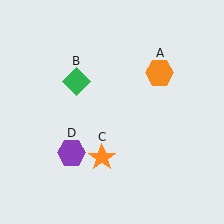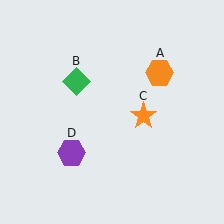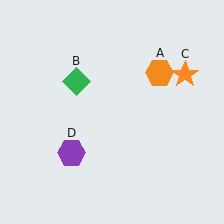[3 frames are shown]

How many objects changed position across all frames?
1 object changed position: orange star (object C).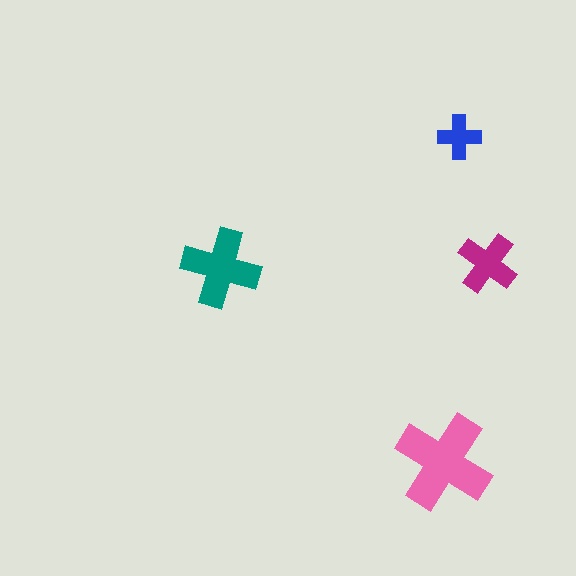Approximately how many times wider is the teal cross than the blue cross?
About 2 times wider.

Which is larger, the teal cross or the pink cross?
The pink one.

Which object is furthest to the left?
The teal cross is leftmost.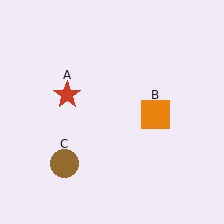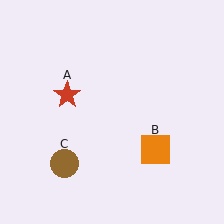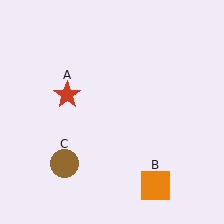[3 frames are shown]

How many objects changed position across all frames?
1 object changed position: orange square (object B).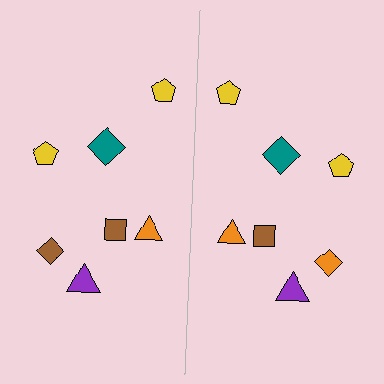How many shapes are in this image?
There are 14 shapes in this image.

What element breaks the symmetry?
The orange diamond on the right side breaks the symmetry — its mirror counterpart is brown.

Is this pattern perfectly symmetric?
No, the pattern is not perfectly symmetric. The orange diamond on the right side breaks the symmetry — its mirror counterpart is brown.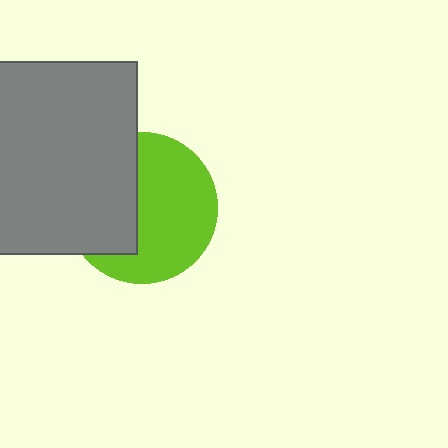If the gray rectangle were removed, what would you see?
You would see the complete lime circle.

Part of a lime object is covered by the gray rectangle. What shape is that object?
It is a circle.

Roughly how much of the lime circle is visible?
About half of it is visible (roughly 60%).